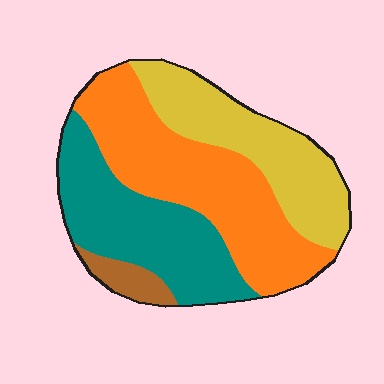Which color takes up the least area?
Brown, at roughly 5%.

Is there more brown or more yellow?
Yellow.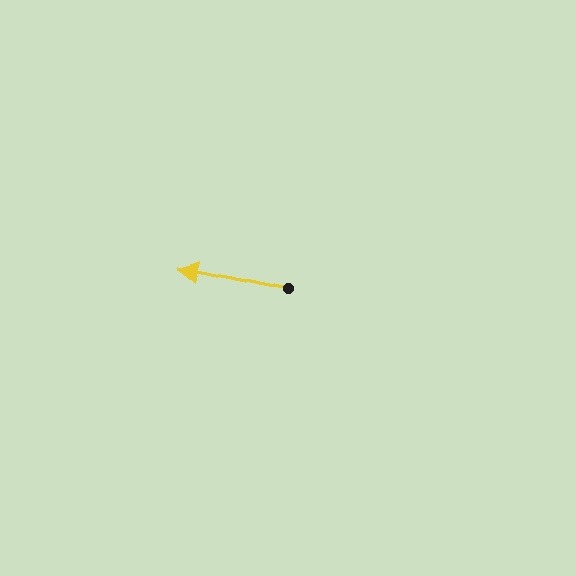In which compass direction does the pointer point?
West.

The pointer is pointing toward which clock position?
Roughly 9 o'clock.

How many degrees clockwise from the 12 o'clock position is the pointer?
Approximately 282 degrees.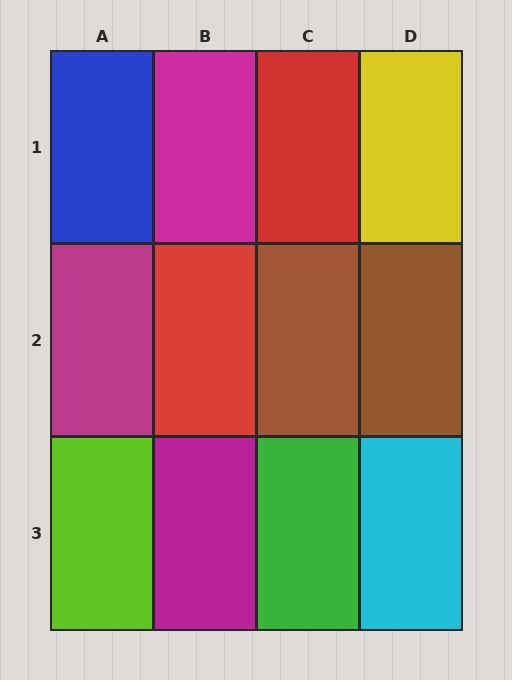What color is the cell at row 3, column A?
Lime.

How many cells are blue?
1 cell is blue.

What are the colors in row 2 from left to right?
Magenta, red, brown, brown.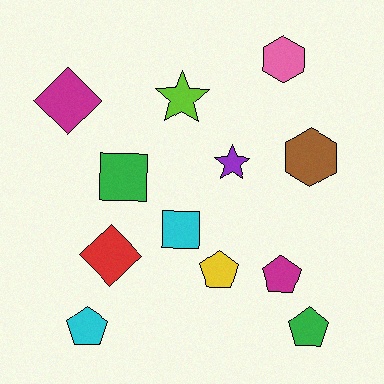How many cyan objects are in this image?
There are 2 cyan objects.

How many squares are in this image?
There are 2 squares.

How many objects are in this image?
There are 12 objects.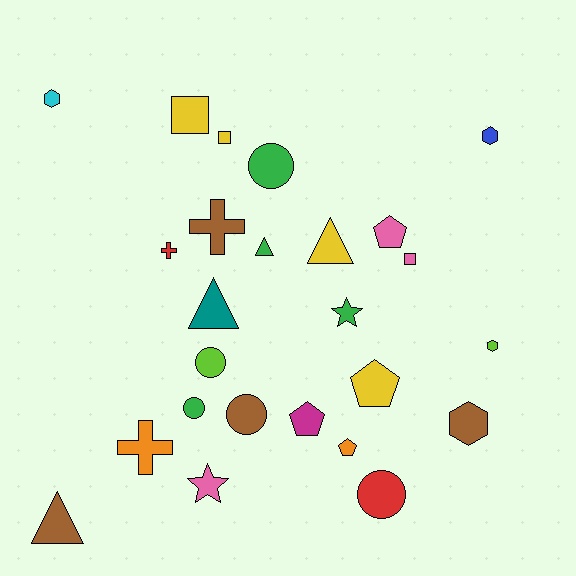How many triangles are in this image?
There are 4 triangles.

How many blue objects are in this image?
There is 1 blue object.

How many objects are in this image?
There are 25 objects.